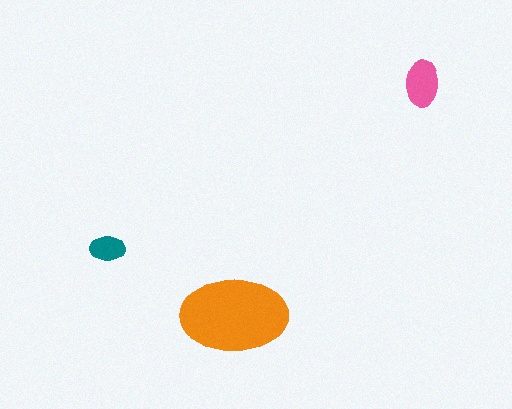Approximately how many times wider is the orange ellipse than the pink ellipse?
About 2.5 times wider.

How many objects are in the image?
There are 3 objects in the image.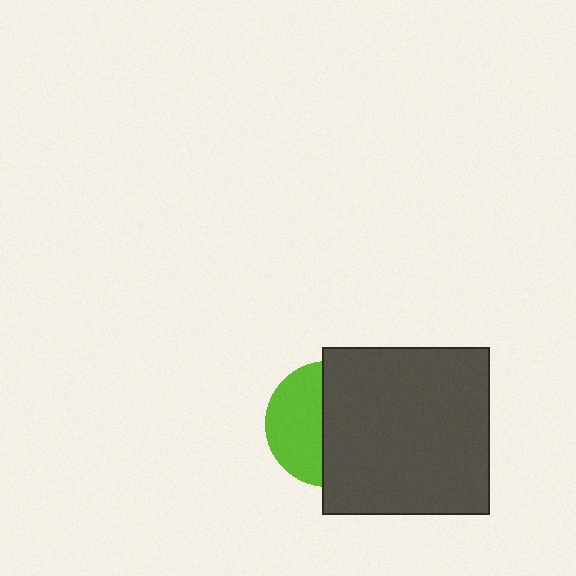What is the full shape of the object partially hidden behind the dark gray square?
The partially hidden object is a lime circle.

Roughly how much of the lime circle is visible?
A small part of it is visible (roughly 43%).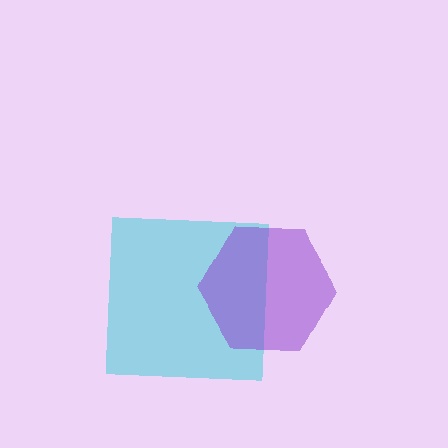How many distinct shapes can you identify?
There are 2 distinct shapes: a cyan square, a purple hexagon.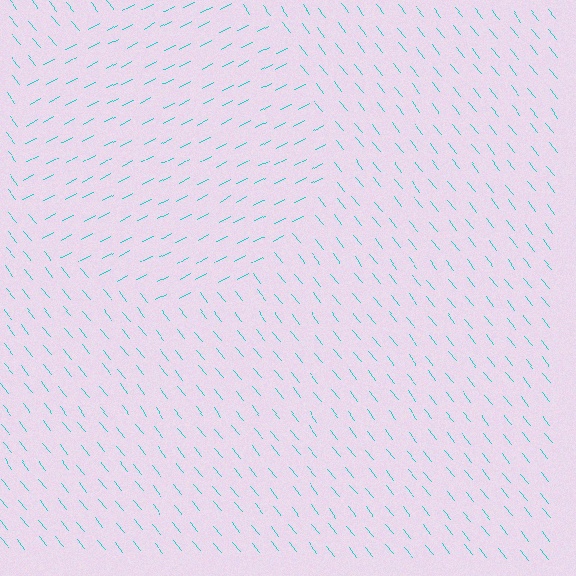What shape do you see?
I see a circle.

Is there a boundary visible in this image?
Yes, there is a texture boundary formed by a change in line orientation.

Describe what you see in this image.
The image is filled with small cyan line segments. A circle region in the image has lines oriented differently from the surrounding lines, creating a visible texture boundary.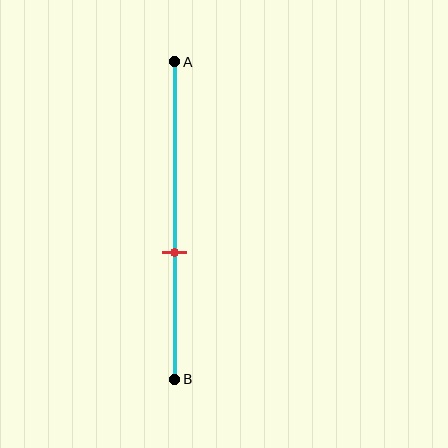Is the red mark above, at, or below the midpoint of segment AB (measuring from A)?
The red mark is below the midpoint of segment AB.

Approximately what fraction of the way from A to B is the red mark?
The red mark is approximately 60% of the way from A to B.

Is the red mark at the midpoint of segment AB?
No, the mark is at about 60% from A, not at the 50% midpoint.